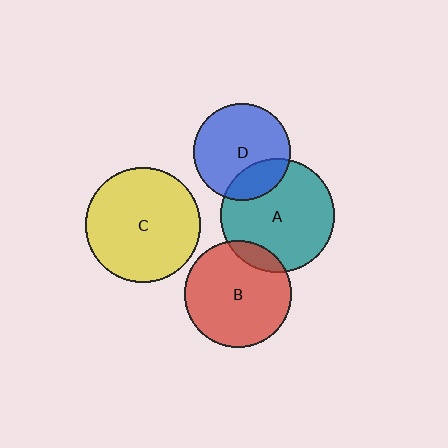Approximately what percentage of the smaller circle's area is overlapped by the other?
Approximately 10%.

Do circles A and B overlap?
Yes.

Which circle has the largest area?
Circle C (yellow).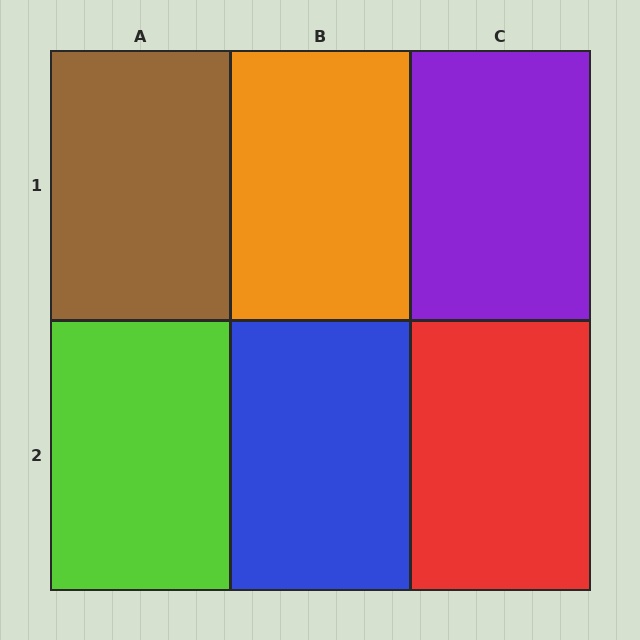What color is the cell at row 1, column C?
Purple.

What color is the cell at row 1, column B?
Orange.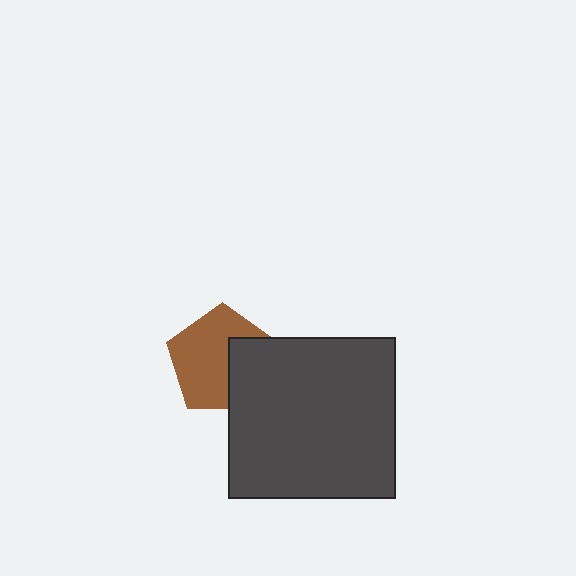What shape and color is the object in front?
The object in front is a dark gray rectangle.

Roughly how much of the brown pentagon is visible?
About half of it is visible (roughly 65%).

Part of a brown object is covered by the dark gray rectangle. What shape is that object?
It is a pentagon.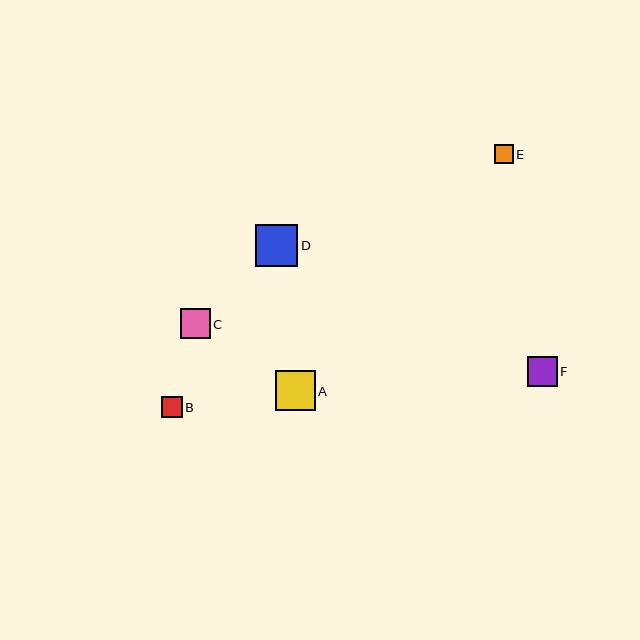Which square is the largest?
Square D is the largest with a size of approximately 43 pixels.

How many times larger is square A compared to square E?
Square A is approximately 2.1 times the size of square E.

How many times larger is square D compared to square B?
Square D is approximately 2.1 times the size of square B.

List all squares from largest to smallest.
From largest to smallest: D, A, F, C, B, E.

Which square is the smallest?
Square E is the smallest with a size of approximately 19 pixels.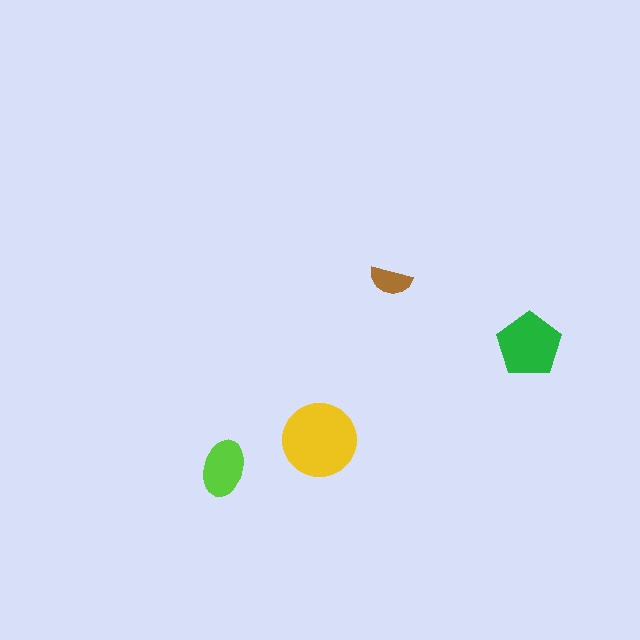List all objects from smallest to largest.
The brown semicircle, the lime ellipse, the green pentagon, the yellow circle.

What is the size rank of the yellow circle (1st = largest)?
1st.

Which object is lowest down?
The lime ellipse is bottommost.